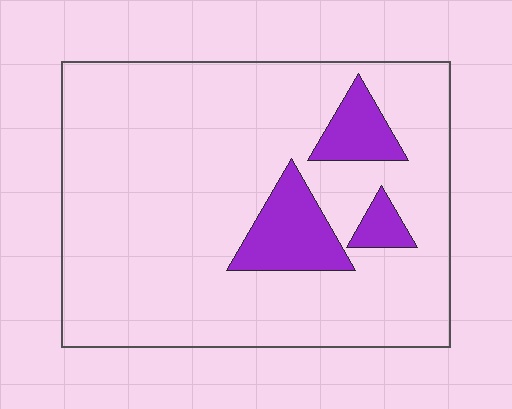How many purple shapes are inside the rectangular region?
3.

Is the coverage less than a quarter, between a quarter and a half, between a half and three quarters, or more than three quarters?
Less than a quarter.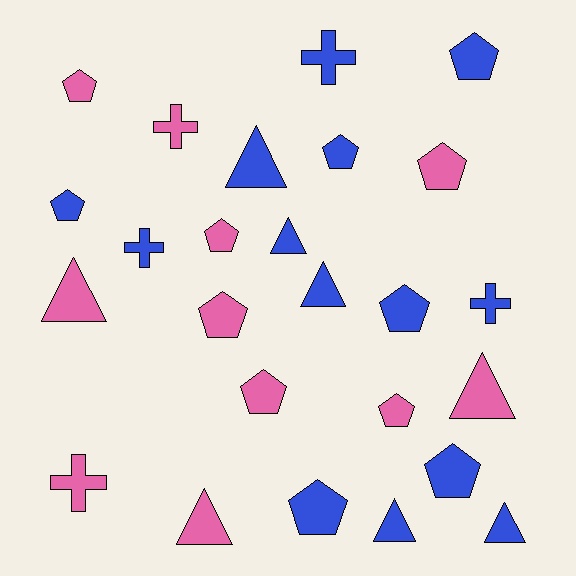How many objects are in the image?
There are 25 objects.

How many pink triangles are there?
There are 3 pink triangles.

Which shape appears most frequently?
Pentagon, with 12 objects.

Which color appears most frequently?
Blue, with 14 objects.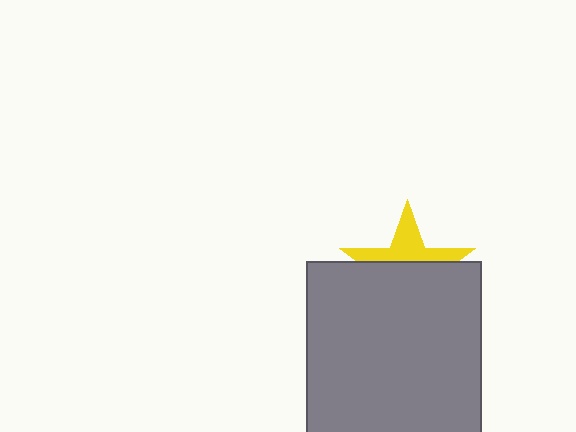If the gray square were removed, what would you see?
You would see the complete yellow star.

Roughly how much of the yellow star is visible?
A small part of it is visible (roughly 41%).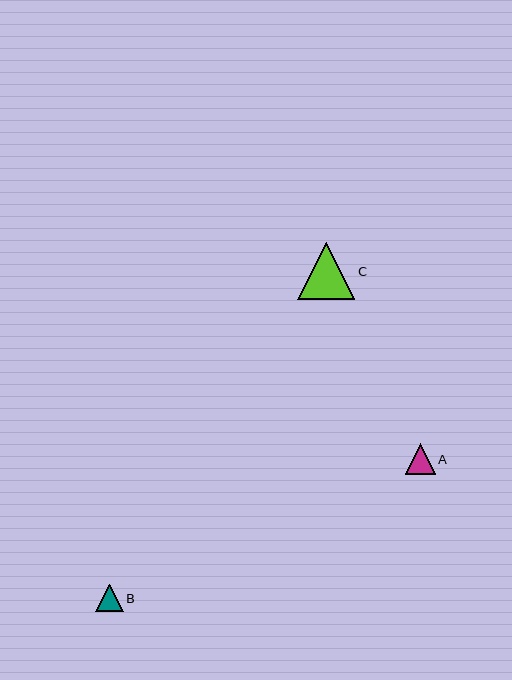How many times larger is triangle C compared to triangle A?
Triangle C is approximately 1.9 times the size of triangle A.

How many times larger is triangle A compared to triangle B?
Triangle A is approximately 1.1 times the size of triangle B.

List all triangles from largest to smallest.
From largest to smallest: C, A, B.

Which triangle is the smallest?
Triangle B is the smallest with a size of approximately 27 pixels.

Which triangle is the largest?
Triangle C is the largest with a size of approximately 57 pixels.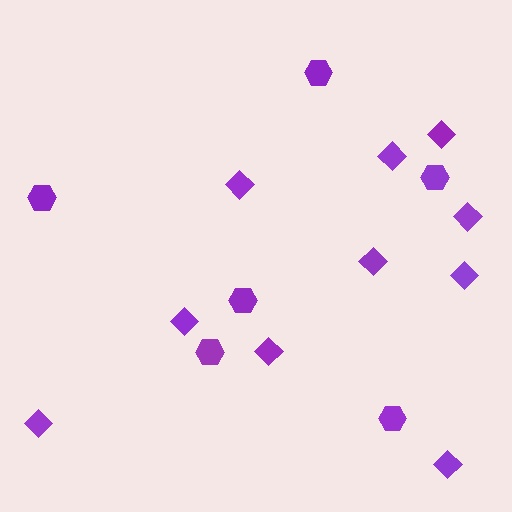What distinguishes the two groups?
There are 2 groups: one group of diamonds (10) and one group of hexagons (6).